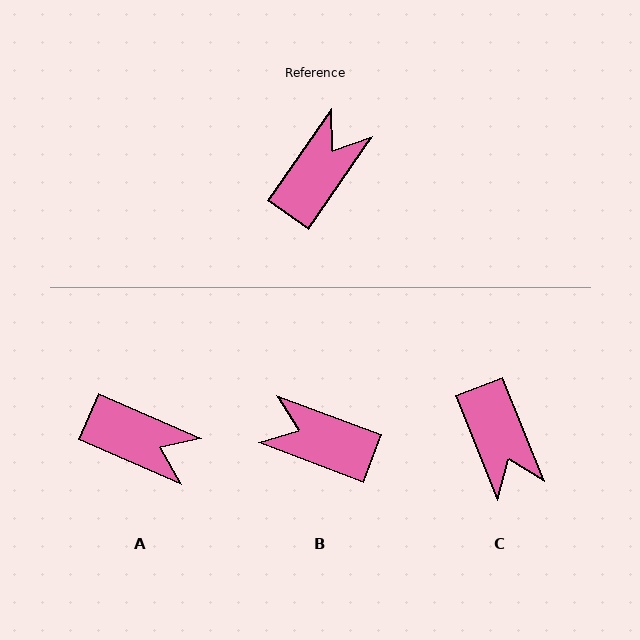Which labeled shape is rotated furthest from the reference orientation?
C, about 124 degrees away.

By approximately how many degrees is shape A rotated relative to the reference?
Approximately 79 degrees clockwise.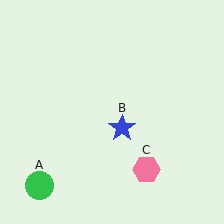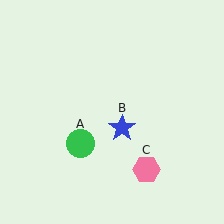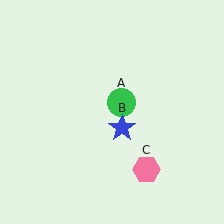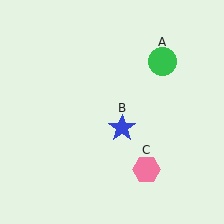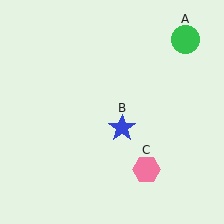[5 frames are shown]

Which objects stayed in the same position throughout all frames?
Blue star (object B) and pink hexagon (object C) remained stationary.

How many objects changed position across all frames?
1 object changed position: green circle (object A).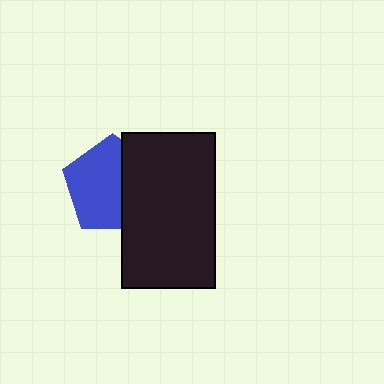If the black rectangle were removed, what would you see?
You would see the complete blue pentagon.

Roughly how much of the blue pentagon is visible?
About half of it is visible (roughly 63%).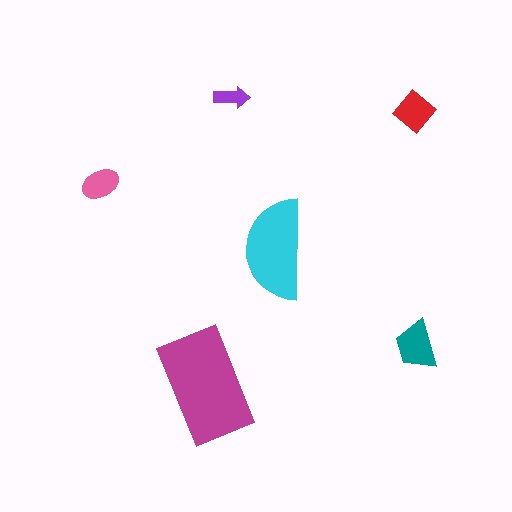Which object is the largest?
The magenta rectangle.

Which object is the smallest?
The purple arrow.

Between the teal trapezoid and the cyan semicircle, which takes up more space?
The cyan semicircle.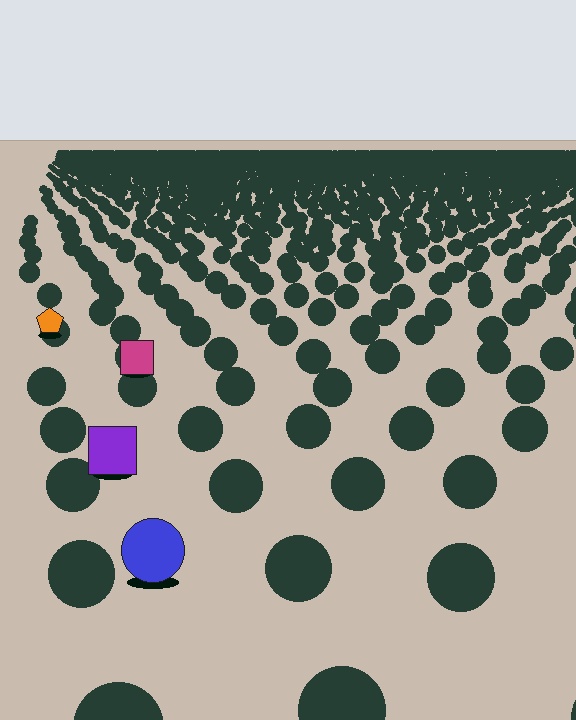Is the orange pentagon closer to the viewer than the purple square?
No. The purple square is closer — you can tell from the texture gradient: the ground texture is coarser near it.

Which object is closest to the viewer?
The blue circle is closest. The texture marks near it are larger and more spread out.